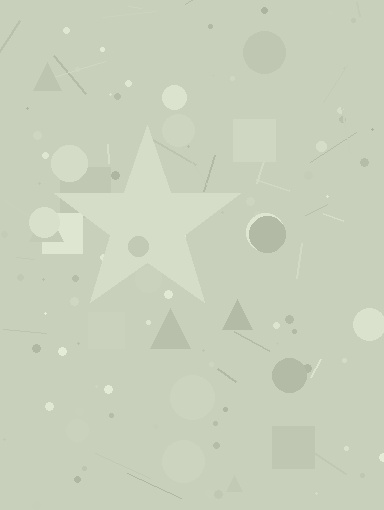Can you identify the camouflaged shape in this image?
The camouflaged shape is a star.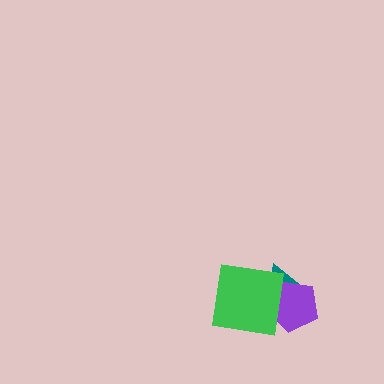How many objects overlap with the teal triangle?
2 objects overlap with the teal triangle.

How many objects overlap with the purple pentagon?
2 objects overlap with the purple pentagon.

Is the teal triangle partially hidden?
Yes, it is partially covered by another shape.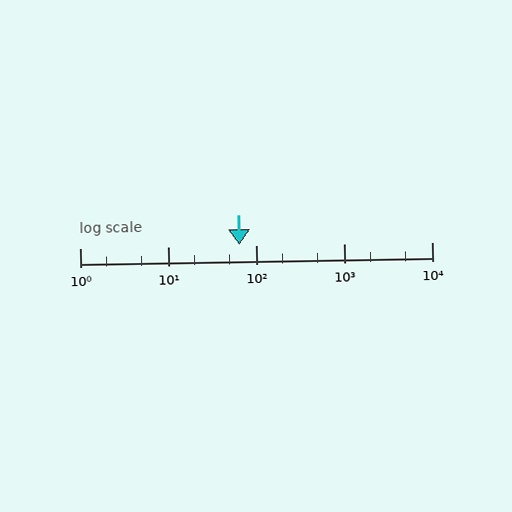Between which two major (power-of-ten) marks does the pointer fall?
The pointer is between 10 and 100.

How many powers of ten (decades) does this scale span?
The scale spans 4 decades, from 1 to 10000.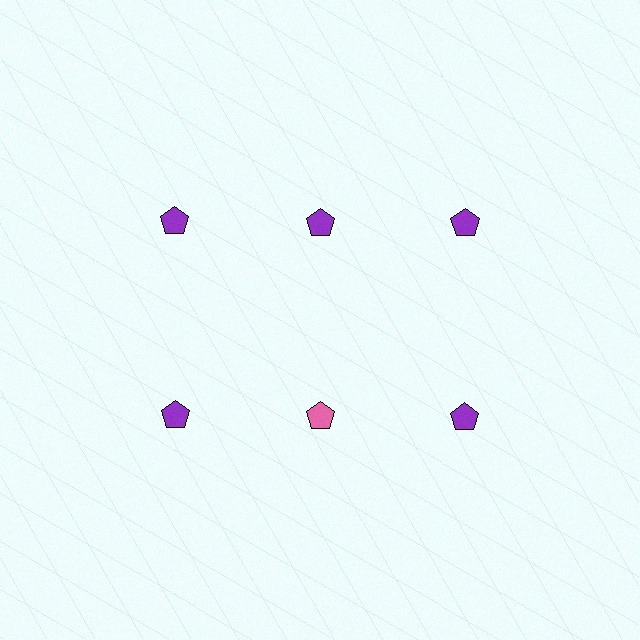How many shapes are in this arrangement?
There are 6 shapes arranged in a grid pattern.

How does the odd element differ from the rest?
It has a different color: pink instead of purple.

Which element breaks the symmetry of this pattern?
The pink pentagon in the second row, second from left column breaks the symmetry. All other shapes are purple pentagons.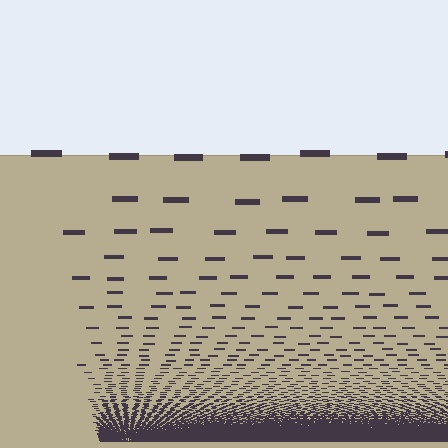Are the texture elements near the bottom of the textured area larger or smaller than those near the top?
Smaller. The gradient is inverted — elements near the bottom are smaller and denser.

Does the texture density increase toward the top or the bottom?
Density increases toward the bottom.